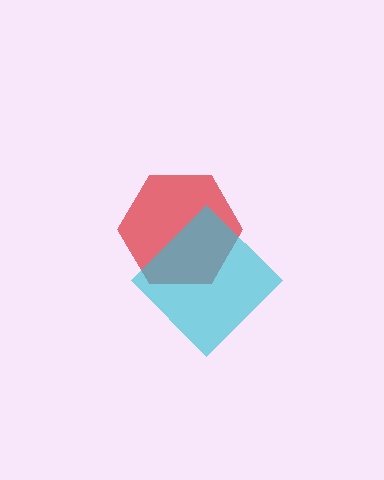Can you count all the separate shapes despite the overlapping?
Yes, there are 2 separate shapes.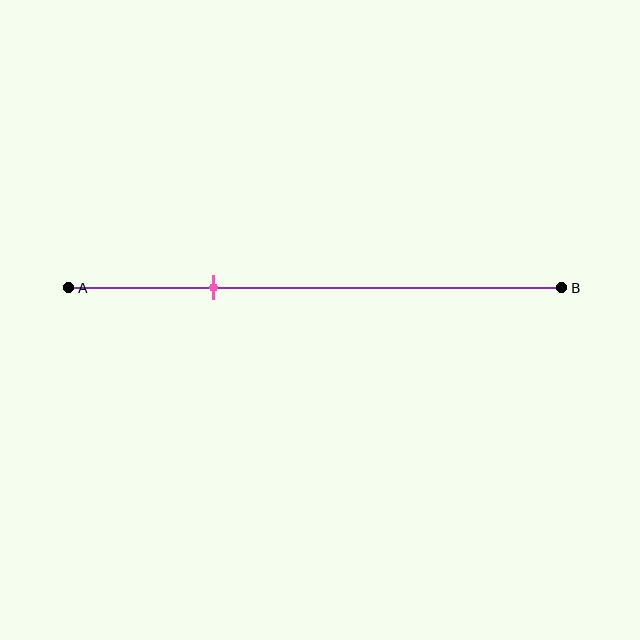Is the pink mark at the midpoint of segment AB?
No, the mark is at about 30% from A, not at the 50% midpoint.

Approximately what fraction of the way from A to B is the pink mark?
The pink mark is approximately 30% of the way from A to B.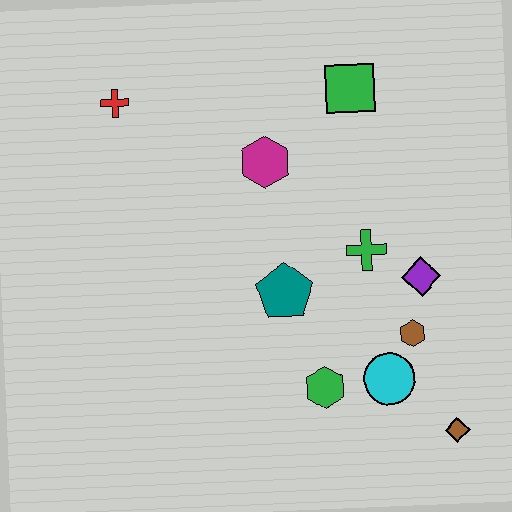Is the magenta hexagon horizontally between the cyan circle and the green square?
No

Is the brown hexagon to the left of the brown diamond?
Yes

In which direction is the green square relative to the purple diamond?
The green square is above the purple diamond.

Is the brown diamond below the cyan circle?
Yes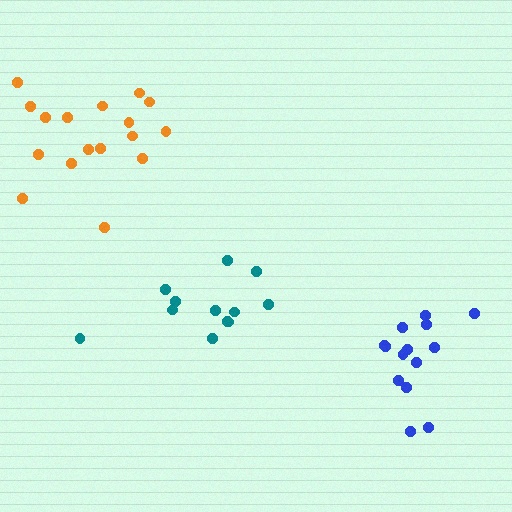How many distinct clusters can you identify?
There are 3 distinct clusters.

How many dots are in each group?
Group 1: 14 dots, Group 2: 12 dots, Group 3: 17 dots (43 total).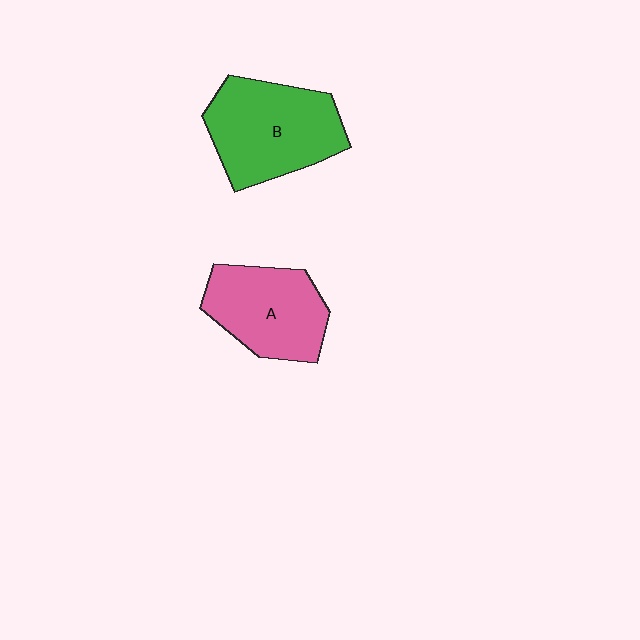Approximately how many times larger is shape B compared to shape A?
Approximately 1.2 times.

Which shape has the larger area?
Shape B (green).